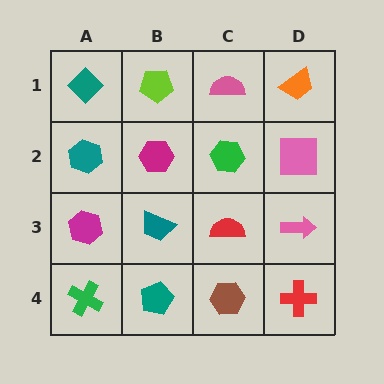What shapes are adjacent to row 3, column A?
A teal hexagon (row 2, column A), a green cross (row 4, column A), a teal trapezoid (row 3, column B).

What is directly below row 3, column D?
A red cross.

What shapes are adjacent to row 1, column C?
A green hexagon (row 2, column C), a lime pentagon (row 1, column B), an orange trapezoid (row 1, column D).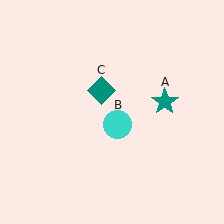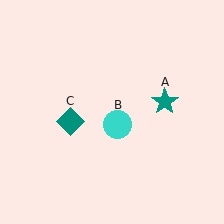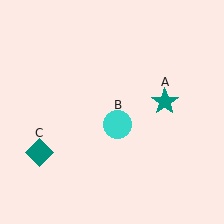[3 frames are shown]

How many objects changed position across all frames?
1 object changed position: teal diamond (object C).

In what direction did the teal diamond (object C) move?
The teal diamond (object C) moved down and to the left.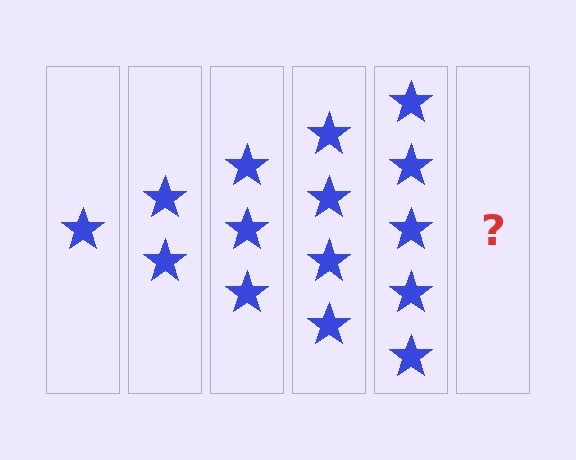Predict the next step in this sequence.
The next step is 6 stars.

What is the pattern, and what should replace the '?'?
The pattern is that each step adds one more star. The '?' should be 6 stars.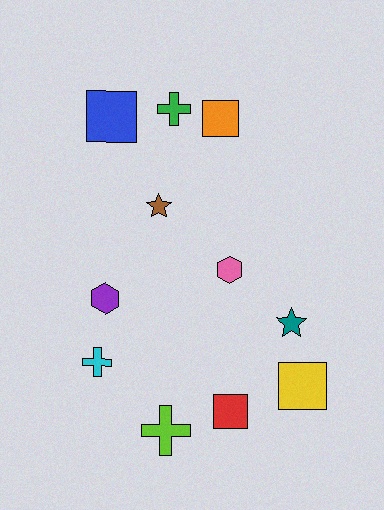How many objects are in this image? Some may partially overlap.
There are 11 objects.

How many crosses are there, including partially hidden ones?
There are 3 crosses.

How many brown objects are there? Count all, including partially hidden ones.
There is 1 brown object.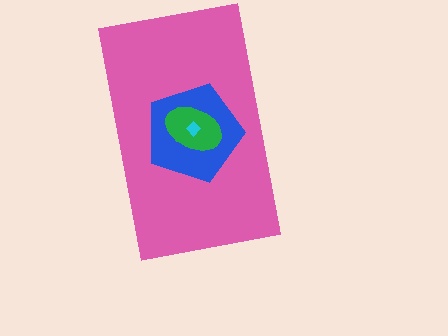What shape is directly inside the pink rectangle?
The blue pentagon.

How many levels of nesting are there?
4.